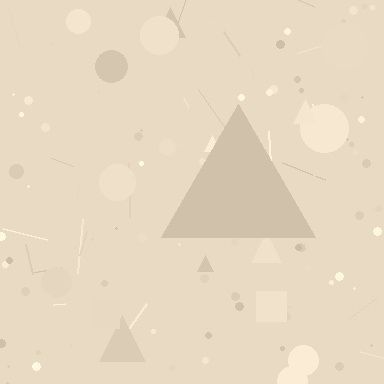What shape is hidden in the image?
A triangle is hidden in the image.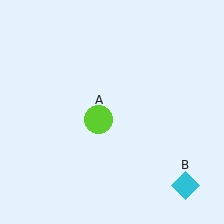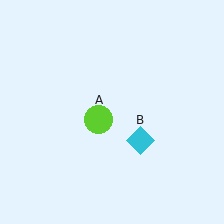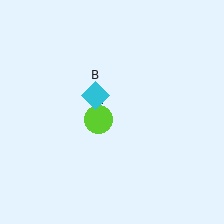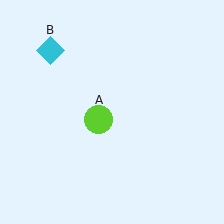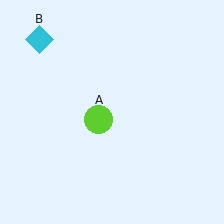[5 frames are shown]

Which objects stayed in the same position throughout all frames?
Lime circle (object A) remained stationary.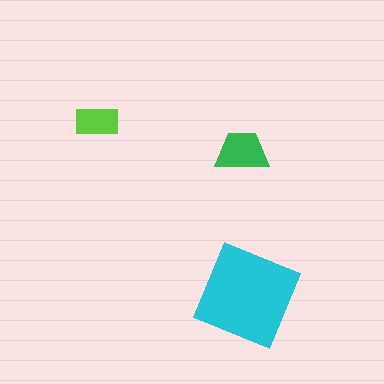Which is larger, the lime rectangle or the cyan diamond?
The cyan diamond.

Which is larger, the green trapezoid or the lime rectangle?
The green trapezoid.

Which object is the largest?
The cyan diamond.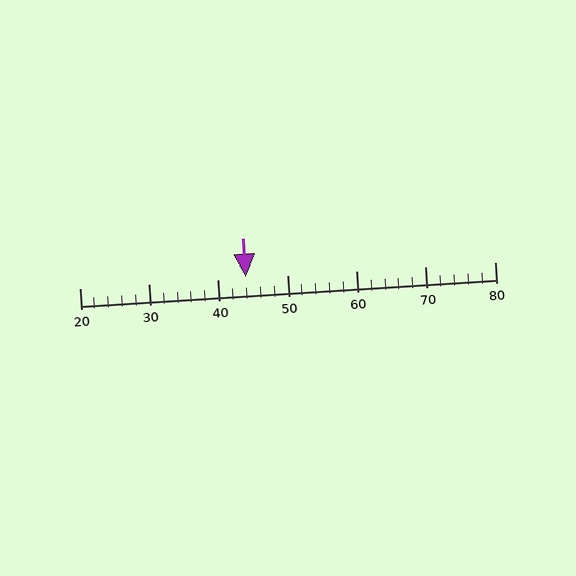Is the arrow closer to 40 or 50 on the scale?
The arrow is closer to 40.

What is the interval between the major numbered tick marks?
The major tick marks are spaced 10 units apart.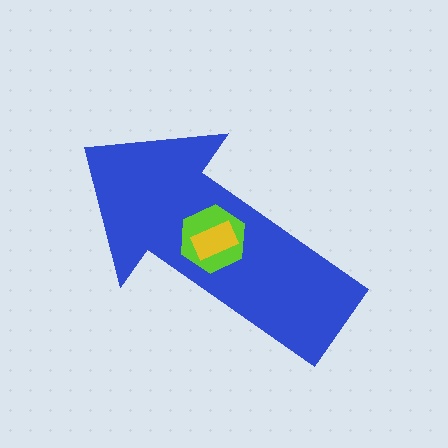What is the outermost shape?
The blue arrow.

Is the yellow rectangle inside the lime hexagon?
Yes.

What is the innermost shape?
The yellow rectangle.